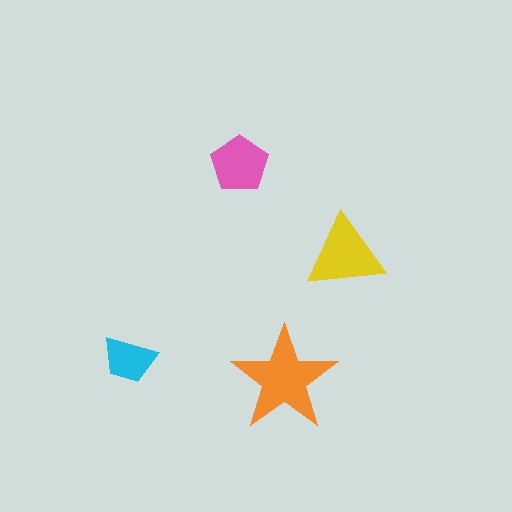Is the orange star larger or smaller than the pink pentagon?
Larger.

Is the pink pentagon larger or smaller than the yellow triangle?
Smaller.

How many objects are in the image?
There are 4 objects in the image.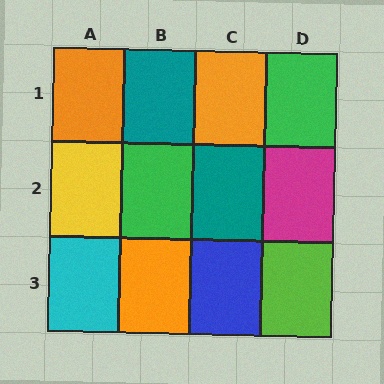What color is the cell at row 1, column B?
Teal.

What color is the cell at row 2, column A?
Yellow.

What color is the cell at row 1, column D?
Green.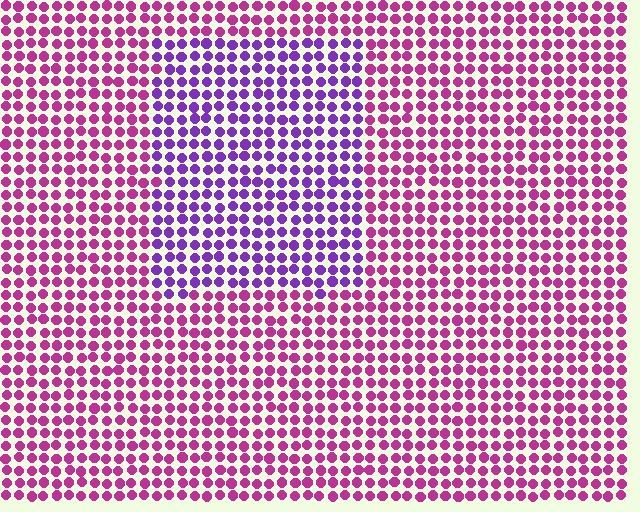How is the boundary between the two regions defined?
The boundary is defined purely by a slight shift in hue (about 43 degrees). Spacing, size, and orientation are identical on both sides.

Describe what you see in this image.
The image is filled with small magenta elements in a uniform arrangement. A rectangle-shaped region is visible where the elements are tinted to a slightly different hue, forming a subtle color boundary.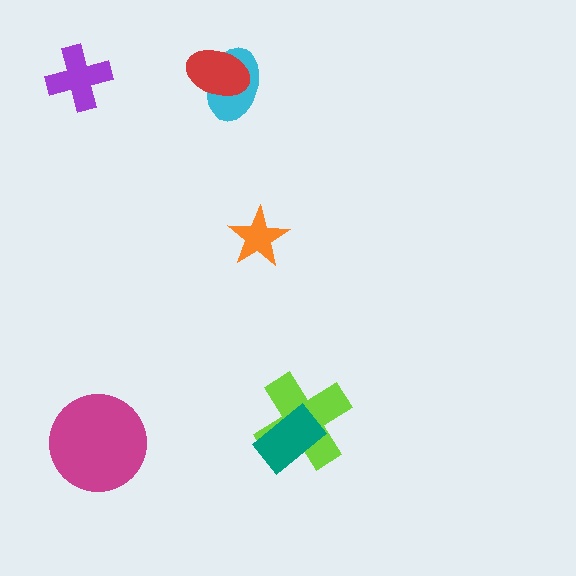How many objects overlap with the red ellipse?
1 object overlaps with the red ellipse.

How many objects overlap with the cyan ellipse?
1 object overlaps with the cyan ellipse.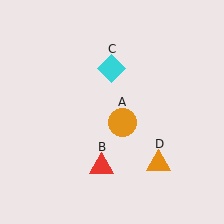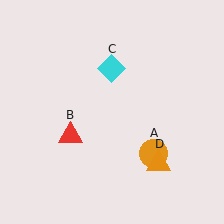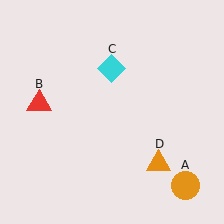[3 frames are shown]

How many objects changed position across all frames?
2 objects changed position: orange circle (object A), red triangle (object B).